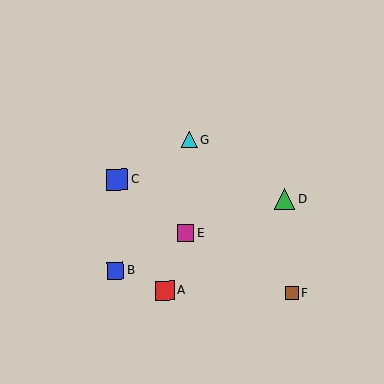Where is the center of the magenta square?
The center of the magenta square is at (185, 233).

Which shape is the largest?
The blue square (labeled C) is the largest.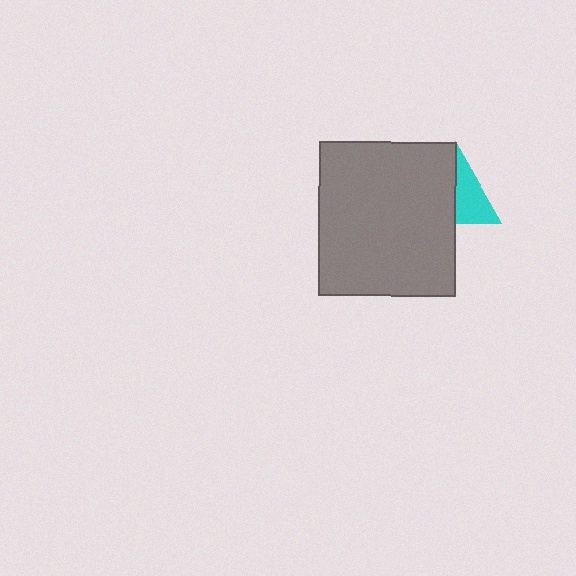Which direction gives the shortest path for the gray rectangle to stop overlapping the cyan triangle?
Moving left gives the shortest separation.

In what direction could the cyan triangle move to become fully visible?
The cyan triangle could move right. That would shift it out from behind the gray rectangle entirely.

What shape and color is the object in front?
The object in front is a gray rectangle.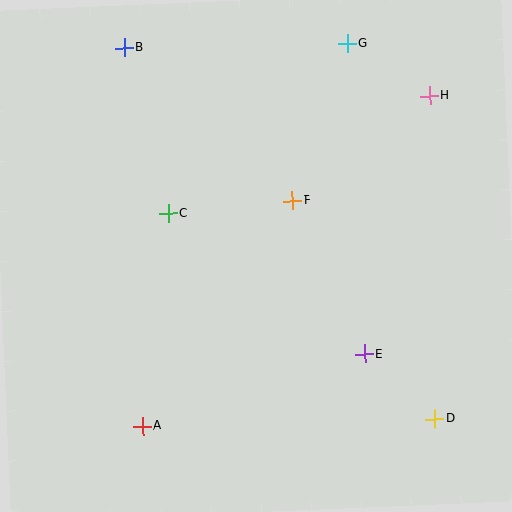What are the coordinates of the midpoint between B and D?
The midpoint between B and D is at (279, 233).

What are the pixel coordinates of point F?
Point F is at (292, 201).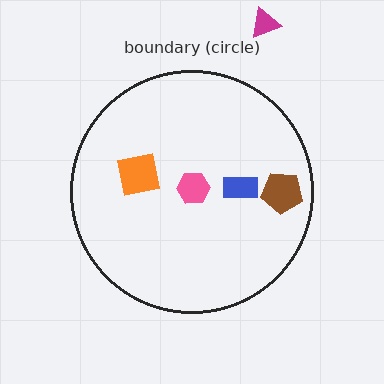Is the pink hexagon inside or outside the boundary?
Inside.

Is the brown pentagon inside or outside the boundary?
Inside.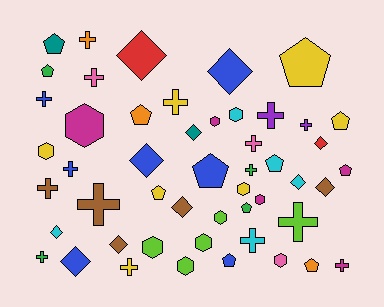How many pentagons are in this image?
There are 12 pentagons.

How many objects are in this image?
There are 50 objects.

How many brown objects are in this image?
There are 5 brown objects.